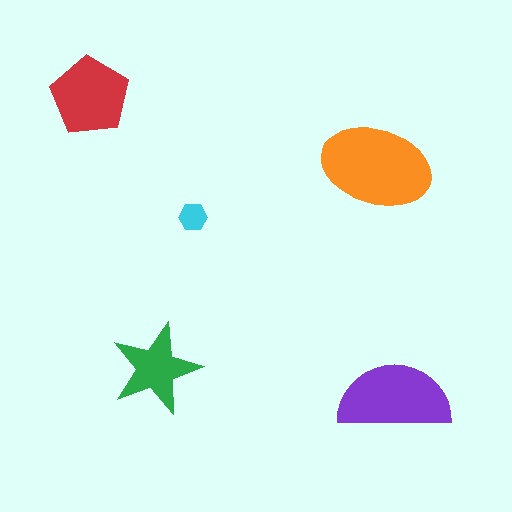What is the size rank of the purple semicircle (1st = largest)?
2nd.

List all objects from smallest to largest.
The cyan hexagon, the green star, the red pentagon, the purple semicircle, the orange ellipse.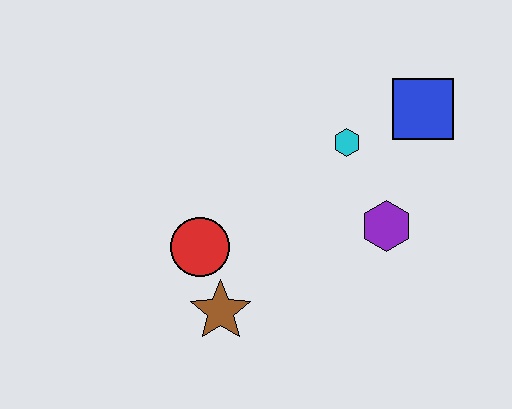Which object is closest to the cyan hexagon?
The blue square is closest to the cyan hexagon.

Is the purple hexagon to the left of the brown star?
No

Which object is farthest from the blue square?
The brown star is farthest from the blue square.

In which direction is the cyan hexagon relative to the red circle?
The cyan hexagon is to the right of the red circle.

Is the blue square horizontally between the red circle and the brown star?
No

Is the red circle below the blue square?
Yes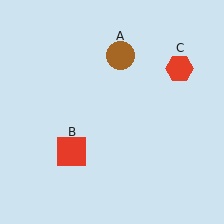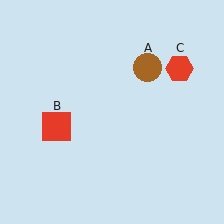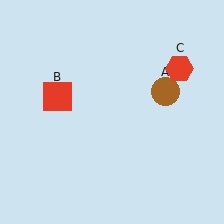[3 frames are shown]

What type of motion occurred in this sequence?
The brown circle (object A), red square (object B) rotated clockwise around the center of the scene.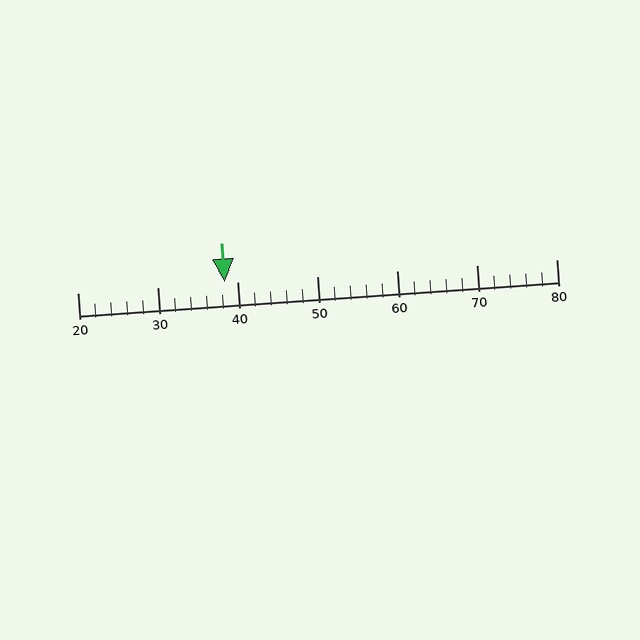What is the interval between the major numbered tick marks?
The major tick marks are spaced 10 units apart.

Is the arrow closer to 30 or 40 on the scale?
The arrow is closer to 40.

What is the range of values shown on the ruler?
The ruler shows values from 20 to 80.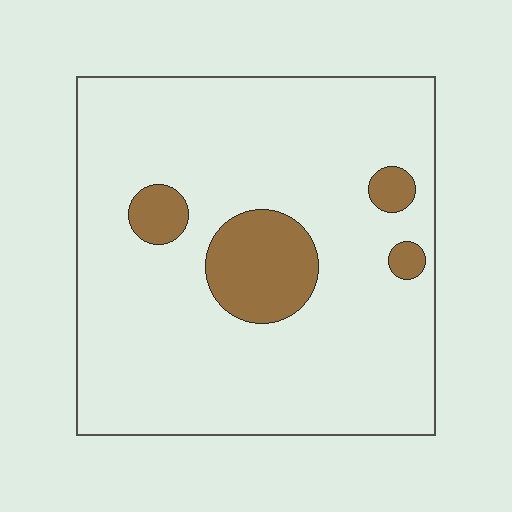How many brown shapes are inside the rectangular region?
4.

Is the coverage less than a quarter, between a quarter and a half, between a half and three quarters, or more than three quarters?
Less than a quarter.